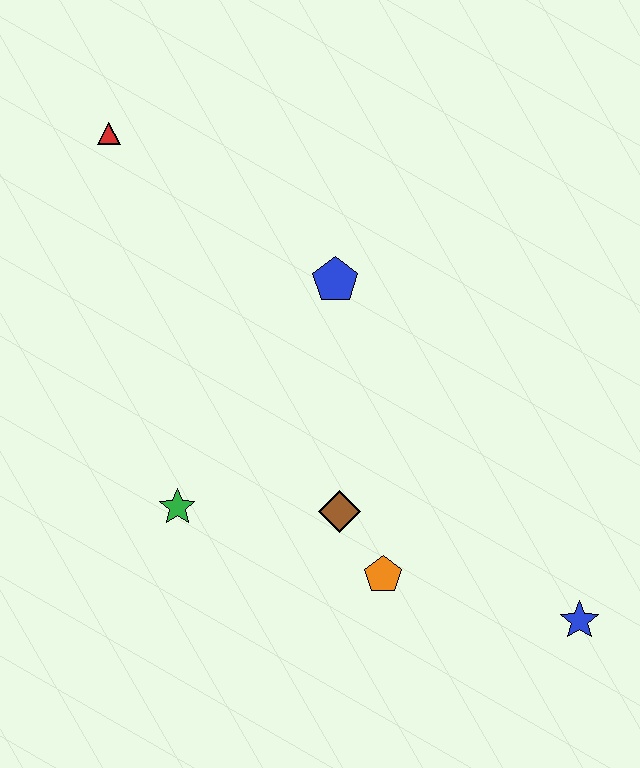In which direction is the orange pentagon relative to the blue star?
The orange pentagon is to the left of the blue star.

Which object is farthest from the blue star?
The red triangle is farthest from the blue star.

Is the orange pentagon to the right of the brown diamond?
Yes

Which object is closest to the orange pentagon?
The brown diamond is closest to the orange pentagon.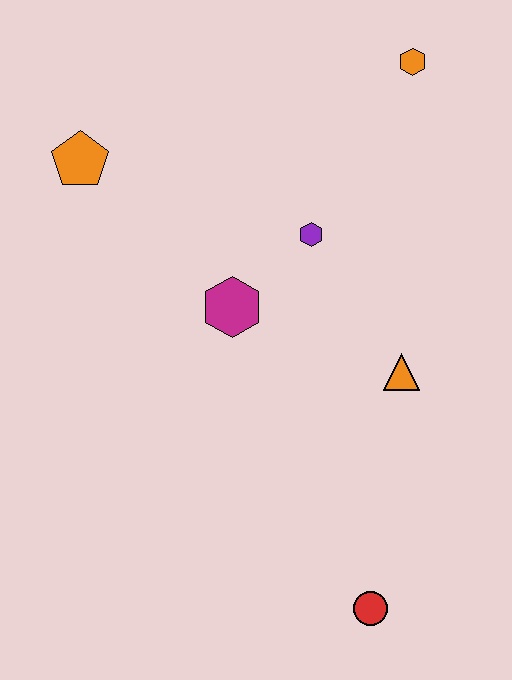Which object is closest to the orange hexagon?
The purple hexagon is closest to the orange hexagon.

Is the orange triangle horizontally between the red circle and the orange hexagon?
Yes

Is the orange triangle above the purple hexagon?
No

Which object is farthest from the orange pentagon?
The red circle is farthest from the orange pentagon.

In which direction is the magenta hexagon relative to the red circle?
The magenta hexagon is above the red circle.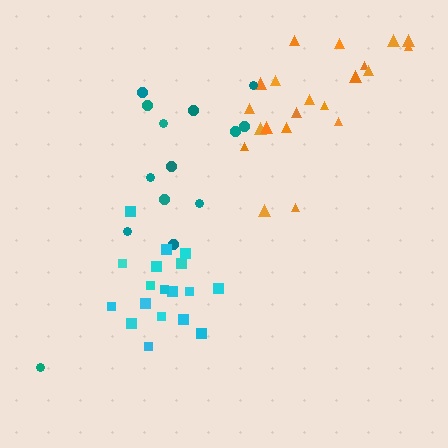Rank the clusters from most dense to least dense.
cyan, orange, teal.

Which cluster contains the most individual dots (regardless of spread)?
Orange (21).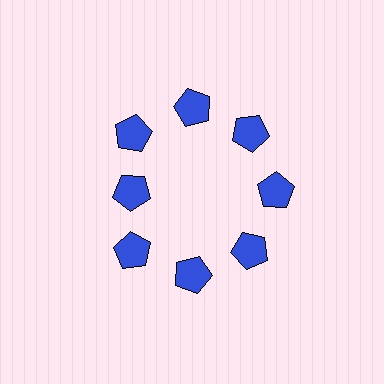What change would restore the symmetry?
The symmetry would be restored by moving it outward, back onto the ring so that all 8 pentagons sit at equal angles and equal distance from the center.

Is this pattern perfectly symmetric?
No. The 8 blue pentagons are arranged in a ring, but one element near the 9 o'clock position is pulled inward toward the center, breaking the 8-fold rotational symmetry.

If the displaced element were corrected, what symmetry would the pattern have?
It would have 8-fold rotational symmetry — the pattern would map onto itself every 45 degrees.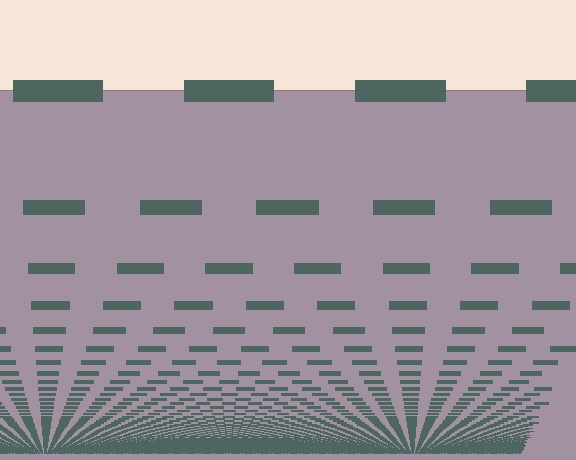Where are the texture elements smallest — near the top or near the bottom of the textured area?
Near the bottom.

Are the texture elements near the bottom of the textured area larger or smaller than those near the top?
Smaller. The gradient is inverted — elements near the bottom are smaller and denser.